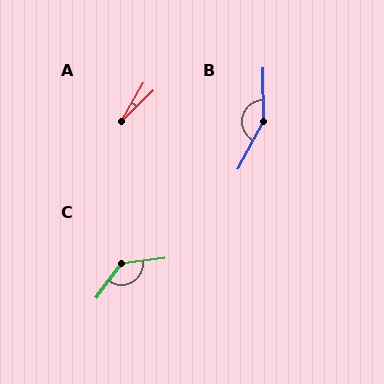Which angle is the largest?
B, at approximately 152 degrees.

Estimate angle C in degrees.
Approximately 134 degrees.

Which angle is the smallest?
A, at approximately 15 degrees.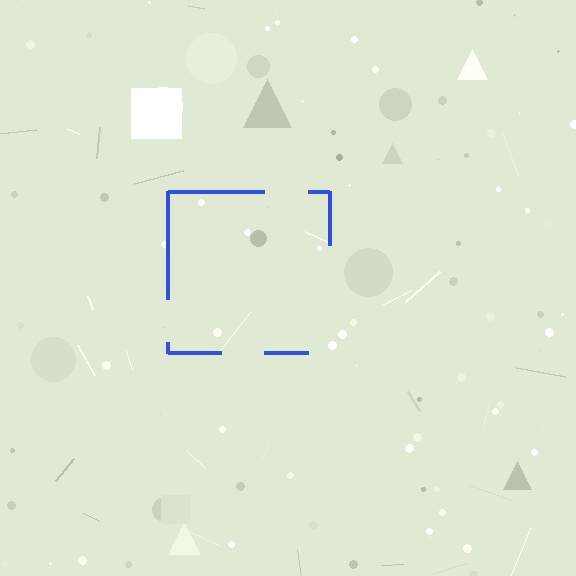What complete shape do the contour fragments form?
The contour fragments form a square.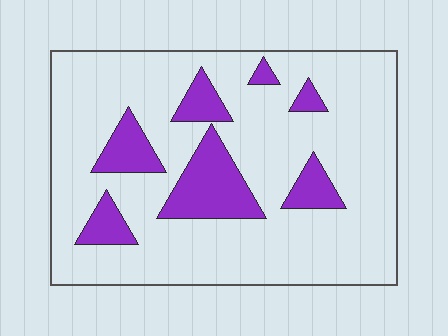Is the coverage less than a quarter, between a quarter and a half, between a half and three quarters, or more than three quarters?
Less than a quarter.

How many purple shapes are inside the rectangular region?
7.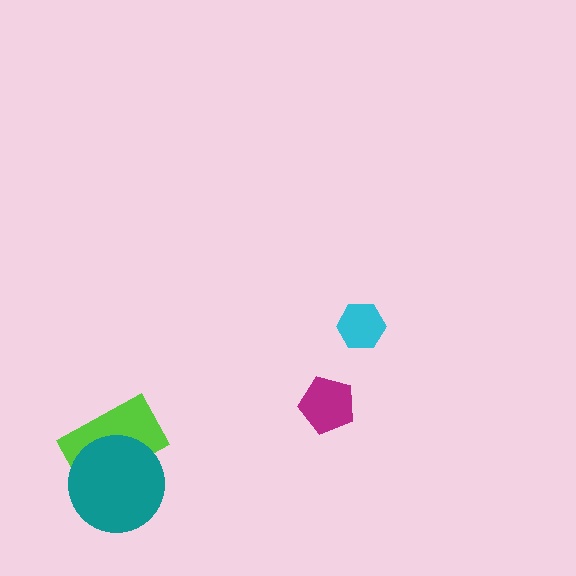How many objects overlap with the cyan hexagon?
0 objects overlap with the cyan hexagon.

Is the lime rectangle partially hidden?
Yes, it is partially covered by another shape.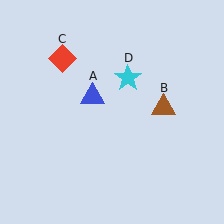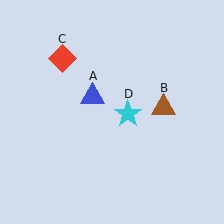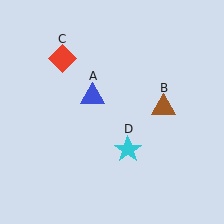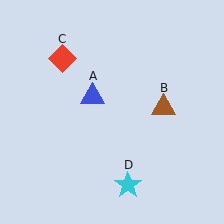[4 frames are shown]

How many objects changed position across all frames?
1 object changed position: cyan star (object D).